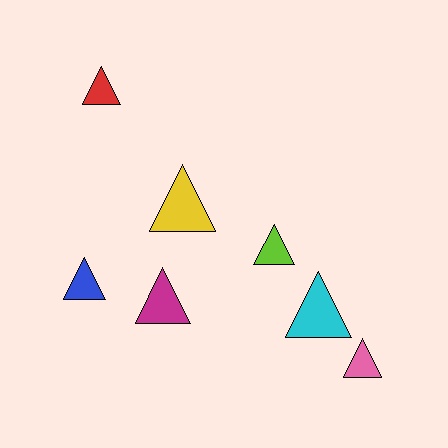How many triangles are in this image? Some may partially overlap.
There are 7 triangles.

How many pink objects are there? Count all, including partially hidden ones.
There is 1 pink object.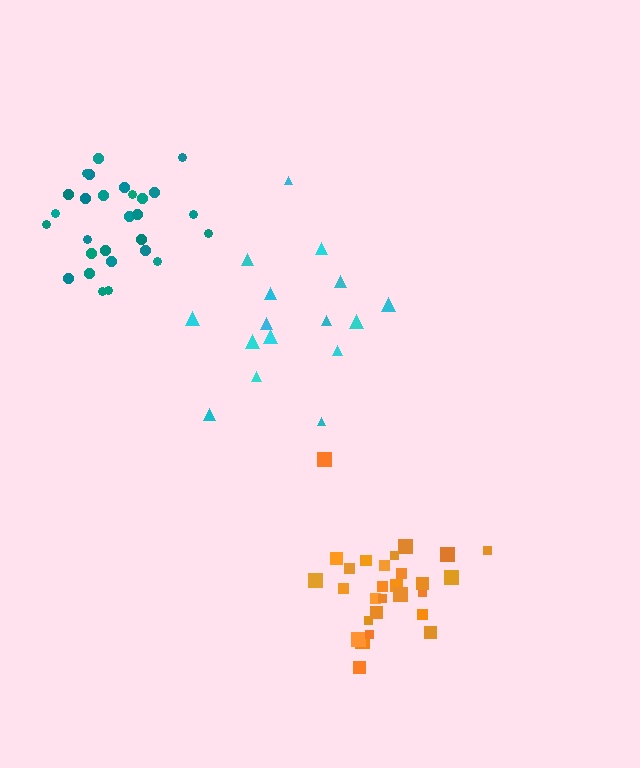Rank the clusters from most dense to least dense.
orange, teal, cyan.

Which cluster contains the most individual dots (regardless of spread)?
Orange (30).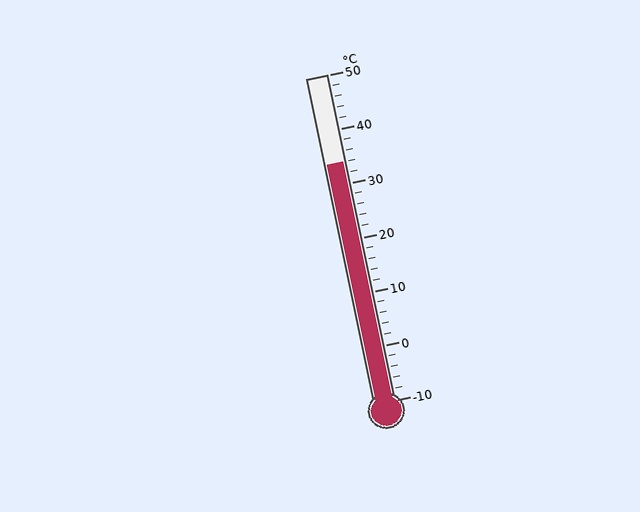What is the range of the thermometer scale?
The thermometer scale ranges from -10°C to 50°C.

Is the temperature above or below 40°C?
The temperature is below 40°C.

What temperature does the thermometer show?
The thermometer shows approximately 34°C.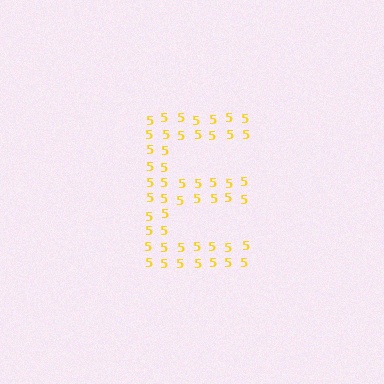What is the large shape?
The large shape is the letter E.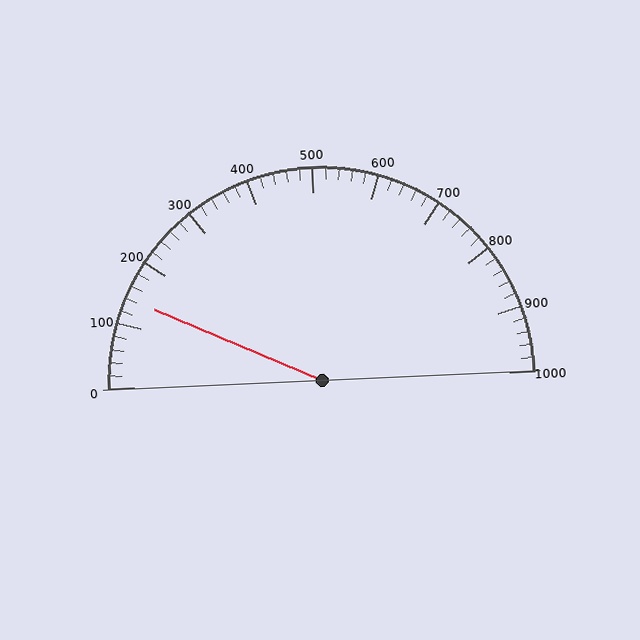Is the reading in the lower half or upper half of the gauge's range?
The reading is in the lower half of the range (0 to 1000).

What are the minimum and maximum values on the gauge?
The gauge ranges from 0 to 1000.